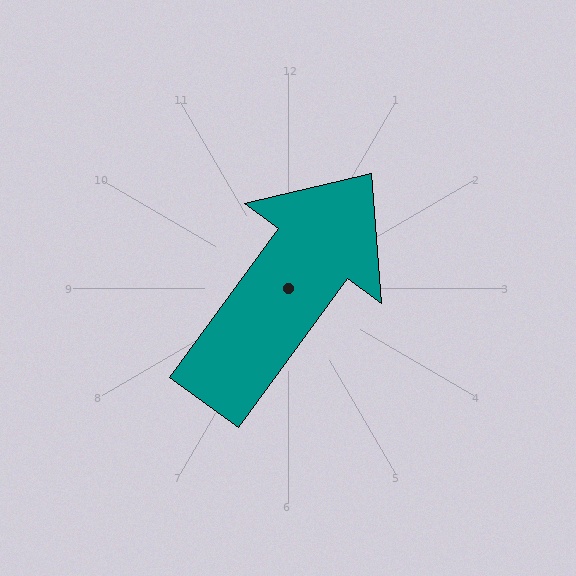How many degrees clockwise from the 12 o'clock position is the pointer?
Approximately 36 degrees.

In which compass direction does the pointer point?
Northeast.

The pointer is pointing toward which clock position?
Roughly 1 o'clock.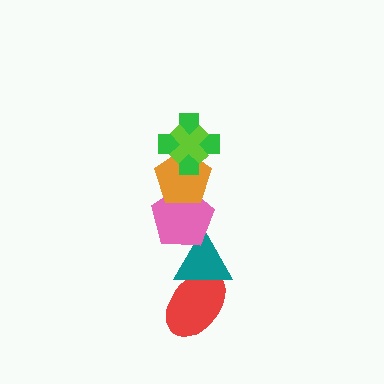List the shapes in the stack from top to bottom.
From top to bottom: the lime cross, the green cross, the orange pentagon, the pink pentagon, the teal triangle, the red ellipse.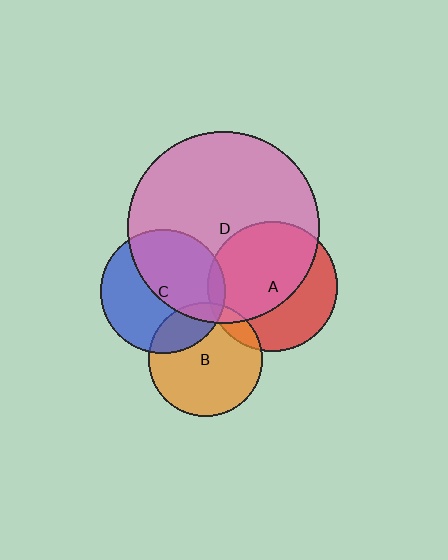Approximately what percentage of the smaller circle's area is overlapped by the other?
Approximately 50%.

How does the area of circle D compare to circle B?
Approximately 2.8 times.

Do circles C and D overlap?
Yes.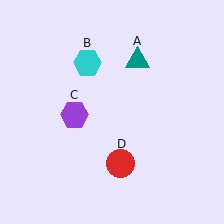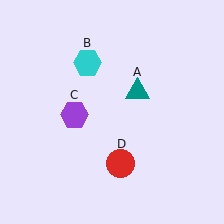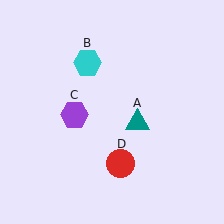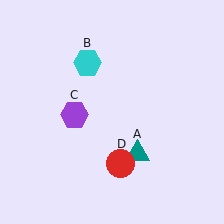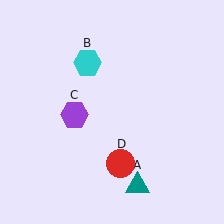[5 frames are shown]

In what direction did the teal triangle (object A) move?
The teal triangle (object A) moved down.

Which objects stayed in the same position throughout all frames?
Cyan hexagon (object B) and purple hexagon (object C) and red circle (object D) remained stationary.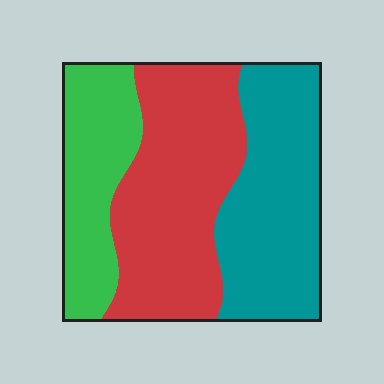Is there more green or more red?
Red.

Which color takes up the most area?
Red, at roughly 40%.